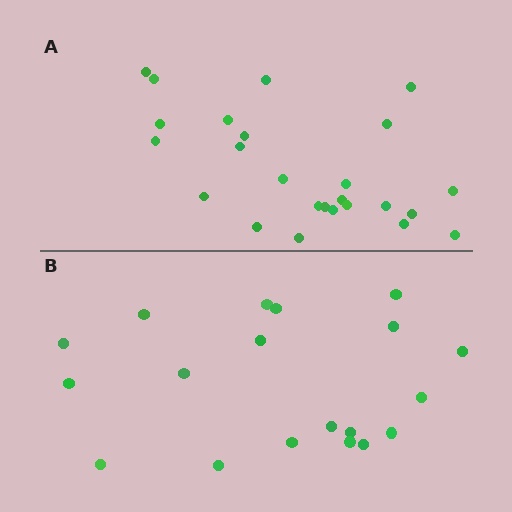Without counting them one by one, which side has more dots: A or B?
Region A (the top region) has more dots.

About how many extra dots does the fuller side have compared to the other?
Region A has about 6 more dots than region B.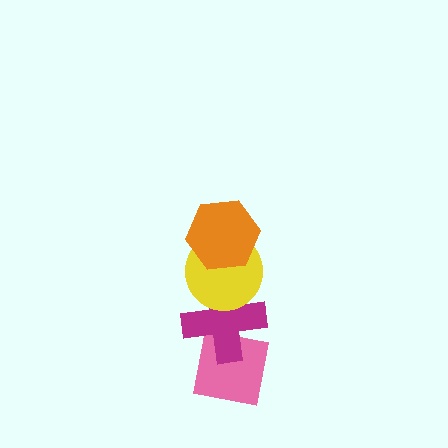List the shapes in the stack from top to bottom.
From top to bottom: the orange hexagon, the yellow circle, the magenta cross, the pink square.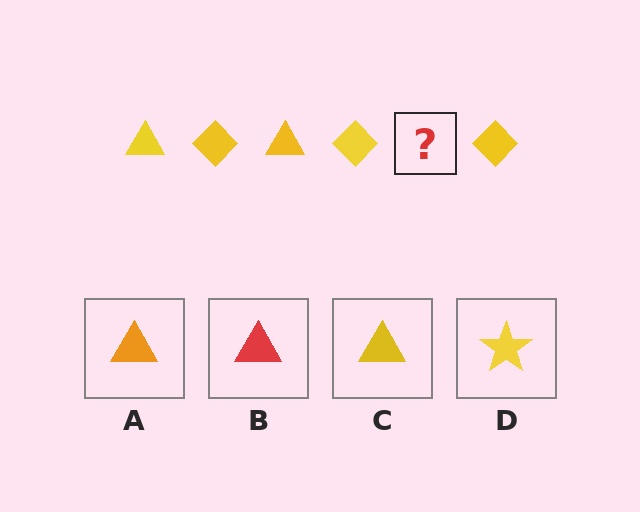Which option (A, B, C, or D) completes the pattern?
C.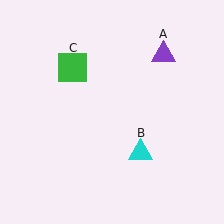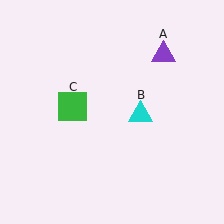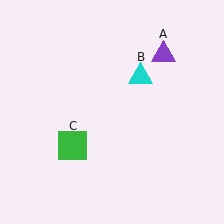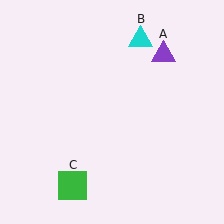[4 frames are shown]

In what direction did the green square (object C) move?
The green square (object C) moved down.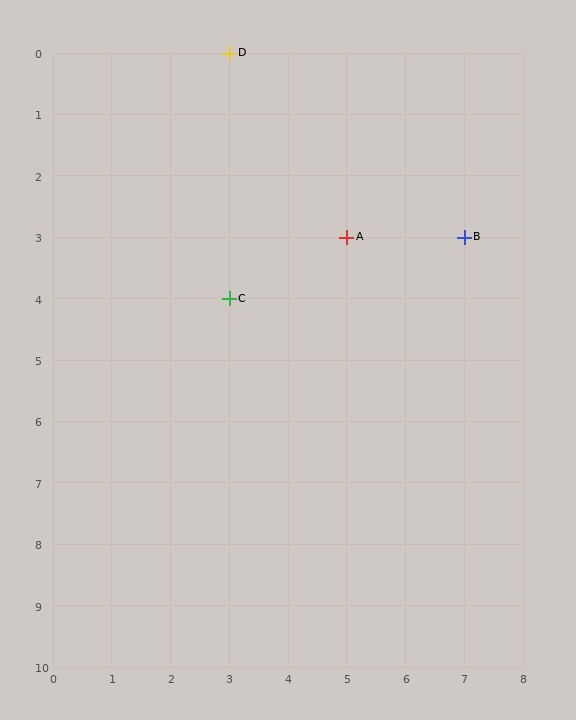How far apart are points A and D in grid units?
Points A and D are 2 columns and 3 rows apart (about 3.6 grid units diagonally).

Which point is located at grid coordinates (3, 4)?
Point C is at (3, 4).